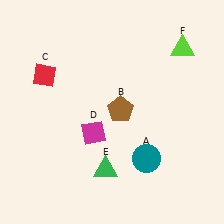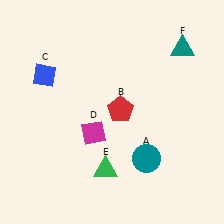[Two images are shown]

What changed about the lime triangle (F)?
In Image 1, F is lime. In Image 2, it changed to teal.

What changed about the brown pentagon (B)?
In Image 1, B is brown. In Image 2, it changed to red.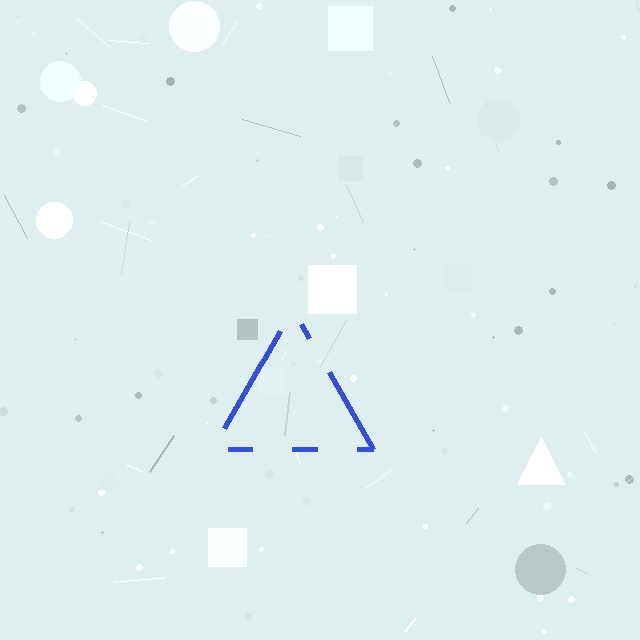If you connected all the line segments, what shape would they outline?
They would outline a triangle.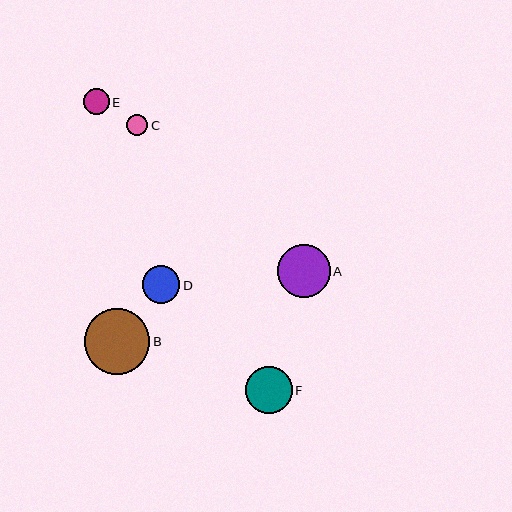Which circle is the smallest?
Circle C is the smallest with a size of approximately 21 pixels.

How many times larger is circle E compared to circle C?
Circle E is approximately 1.2 times the size of circle C.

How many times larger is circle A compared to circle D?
Circle A is approximately 1.4 times the size of circle D.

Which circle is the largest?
Circle B is the largest with a size of approximately 65 pixels.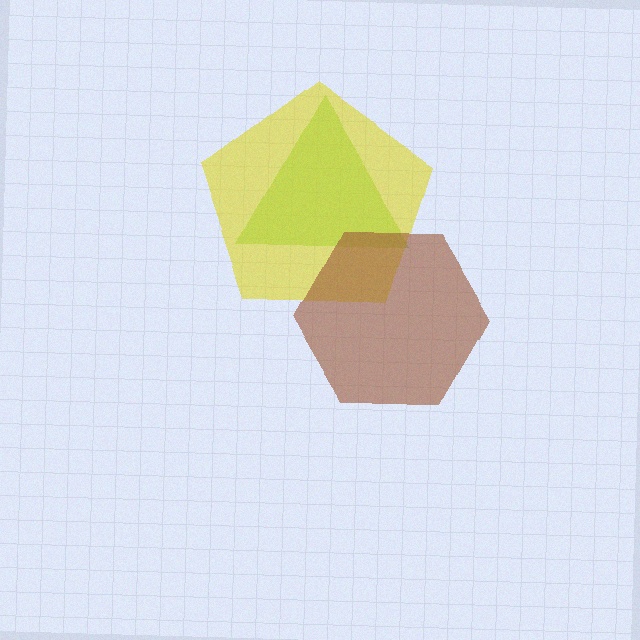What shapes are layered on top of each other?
The layered shapes are: a lime triangle, a yellow pentagon, a brown hexagon.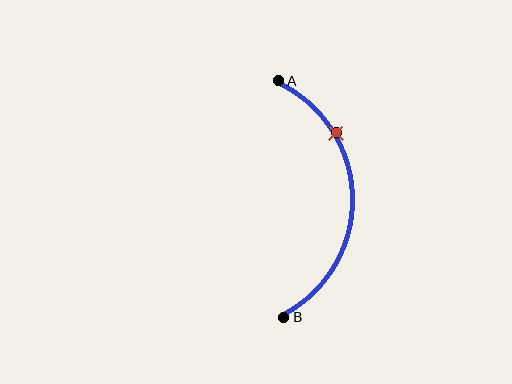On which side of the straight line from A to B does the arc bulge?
The arc bulges to the right of the straight line connecting A and B.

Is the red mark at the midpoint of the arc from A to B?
No. The red mark lies on the arc but is closer to endpoint A. The arc midpoint would be at the point on the curve equidistant along the arc from both A and B.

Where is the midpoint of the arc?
The arc midpoint is the point on the curve farthest from the straight line joining A and B. It sits to the right of that line.